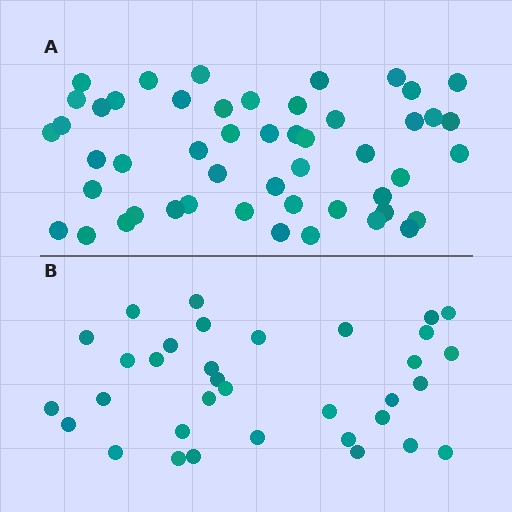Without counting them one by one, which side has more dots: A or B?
Region A (the top region) has more dots.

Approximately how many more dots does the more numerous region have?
Region A has approximately 15 more dots than region B.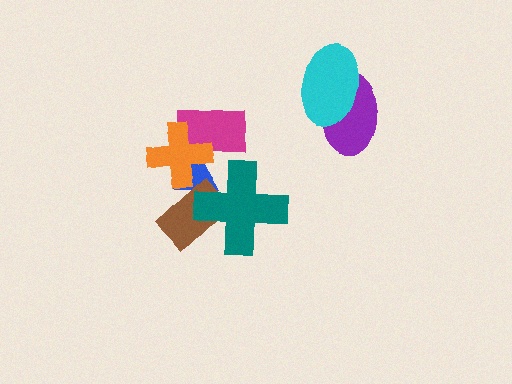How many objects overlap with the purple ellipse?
1 object overlaps with the purple ellipse.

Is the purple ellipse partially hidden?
Yes, it is partially covered by another shape.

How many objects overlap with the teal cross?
2 objects overlap with the teal cross.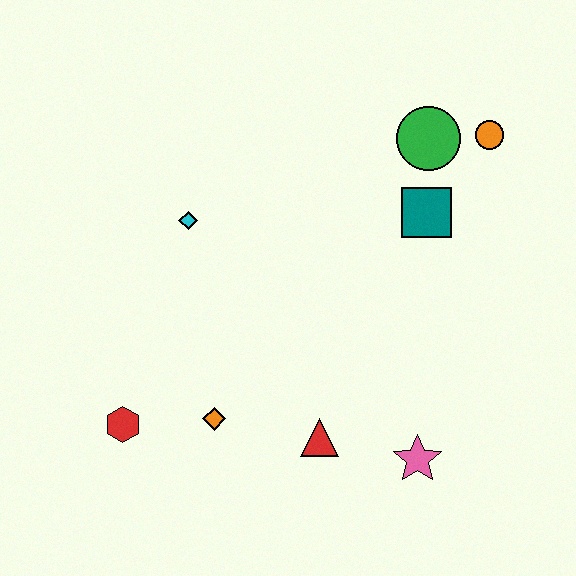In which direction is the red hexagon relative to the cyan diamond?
The red hexagon is below the cyan diamond.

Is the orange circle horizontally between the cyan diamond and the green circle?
No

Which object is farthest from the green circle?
The red hexagon is farthest from the green circle.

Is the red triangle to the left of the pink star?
Yes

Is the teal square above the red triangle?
Yes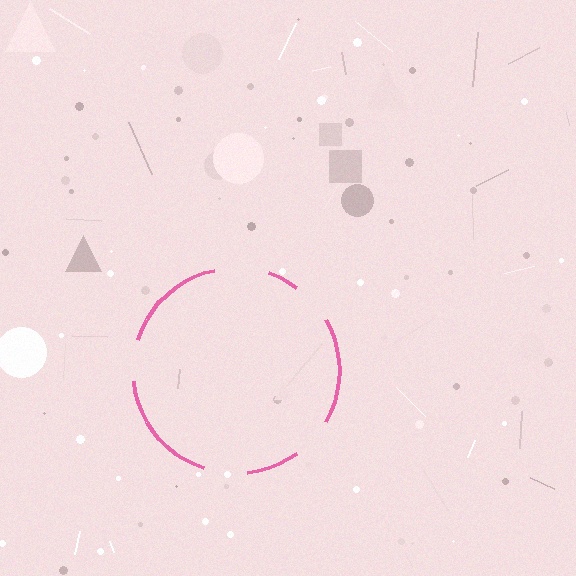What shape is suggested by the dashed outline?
The dashed outline suggests a circle.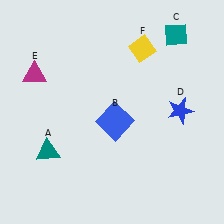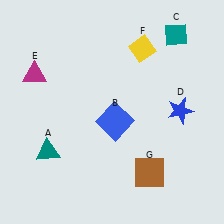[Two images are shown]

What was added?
A brown square (G) was added in Image 2.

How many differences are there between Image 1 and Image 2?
There is 1 difference between the two images.